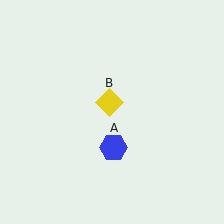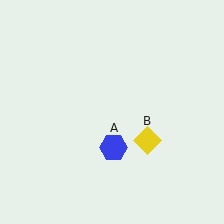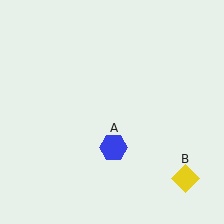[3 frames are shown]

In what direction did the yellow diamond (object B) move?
The yellow diamond (object B) moved down and to the right.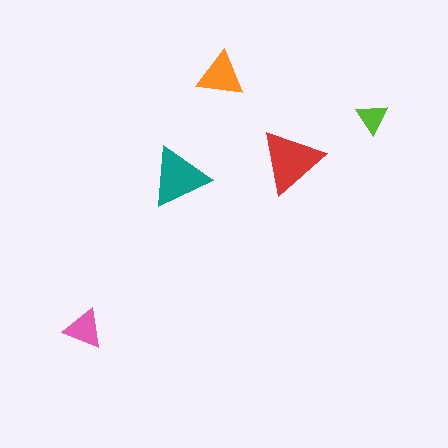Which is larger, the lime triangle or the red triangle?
The red one.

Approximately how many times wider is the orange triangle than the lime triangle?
About 1.5 times wider.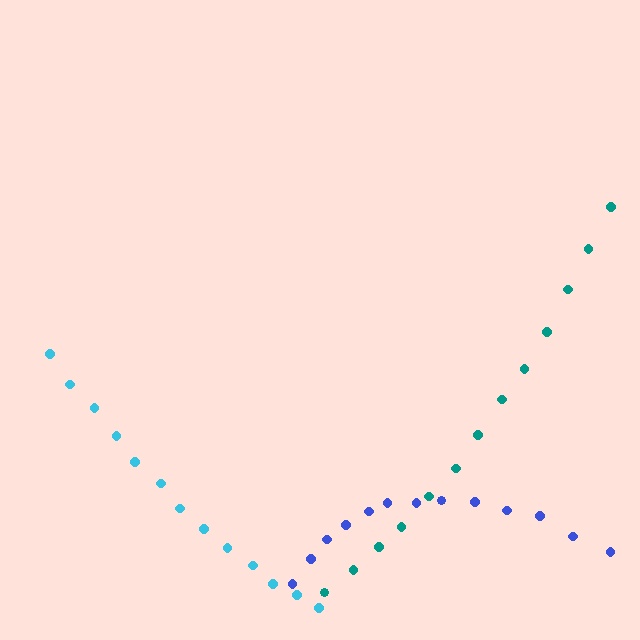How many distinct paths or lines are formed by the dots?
There are 3 distinct paths.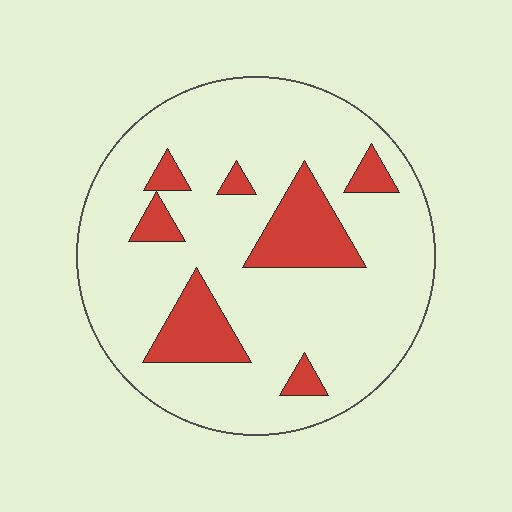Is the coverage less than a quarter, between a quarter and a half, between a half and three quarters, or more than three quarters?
Less than a quarter.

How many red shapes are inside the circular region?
7.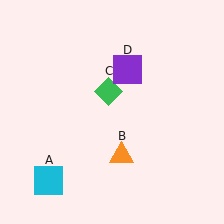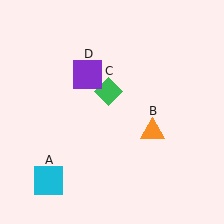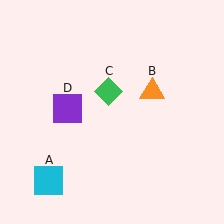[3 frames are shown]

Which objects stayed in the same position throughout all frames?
Cyan square (object A) and green diamond (object C) remained stationary.